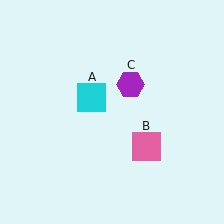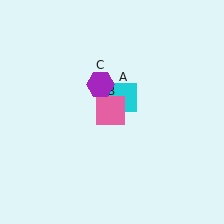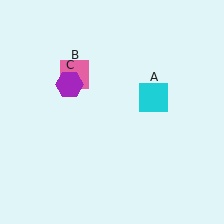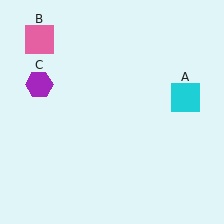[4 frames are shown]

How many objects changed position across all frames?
3 objects changed position: cyan square (object A), pink square (object B), purple hexagon (object C).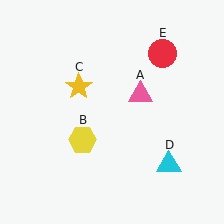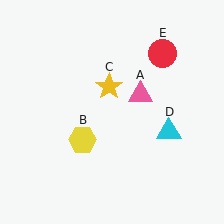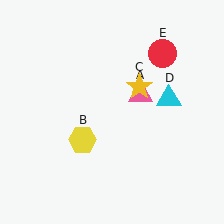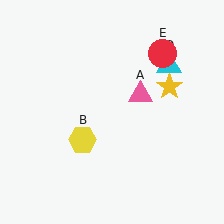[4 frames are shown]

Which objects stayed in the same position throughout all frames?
Pink triangle (object A) and yellow hexagon (object B) and red circle (object E) remained stationary.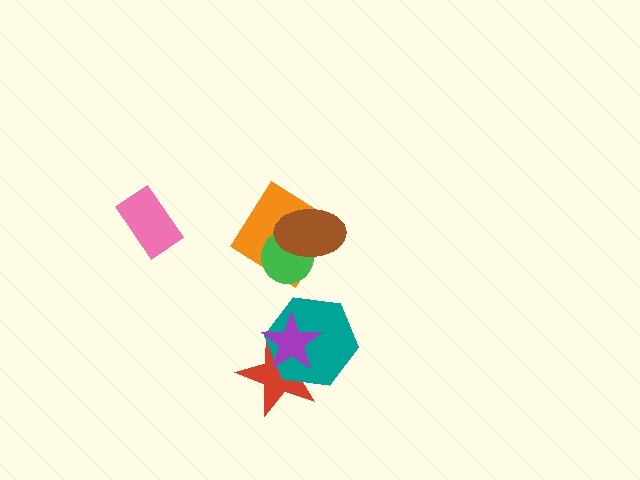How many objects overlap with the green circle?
2 objects overlap with the green circle.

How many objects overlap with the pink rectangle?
0 objects overlap with the pink rectangle.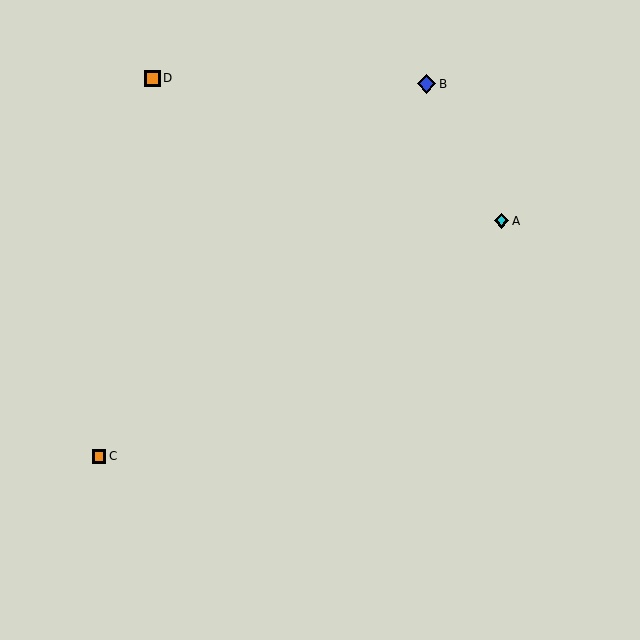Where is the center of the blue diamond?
The center of the blue diamond is at (426, 84).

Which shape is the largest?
The blue diamond (labeled B) is the largest.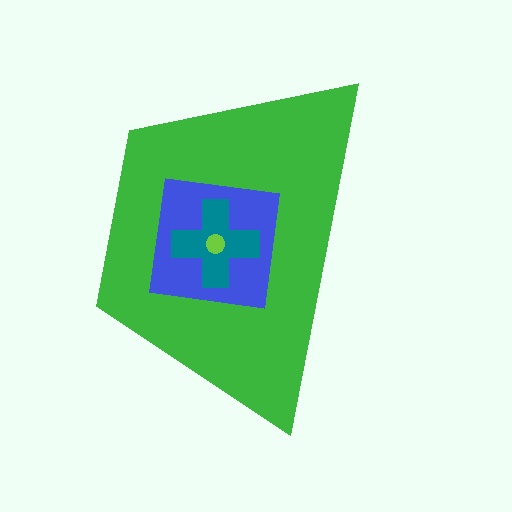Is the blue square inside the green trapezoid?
Yes.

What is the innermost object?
The lime circle.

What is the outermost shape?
The green trapezoid.